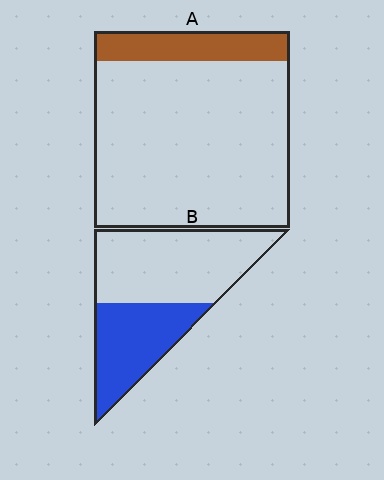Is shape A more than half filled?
No.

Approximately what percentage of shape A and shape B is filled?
A is approximately 15% and B is approximately 40%.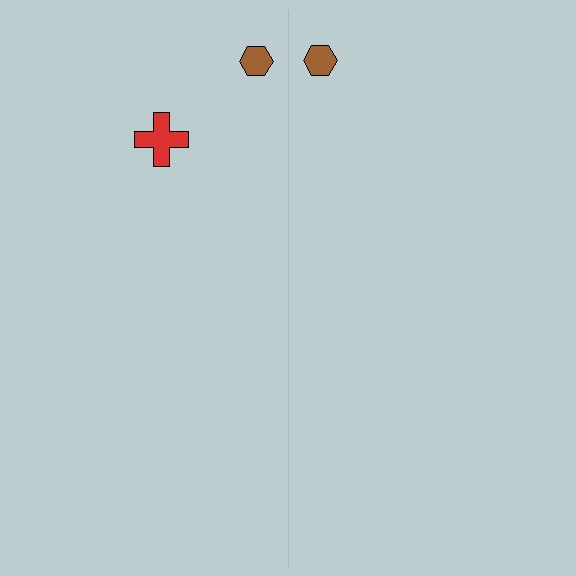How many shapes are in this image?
There are 3 shapes in this image.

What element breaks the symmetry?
A red cross is missing from the right side.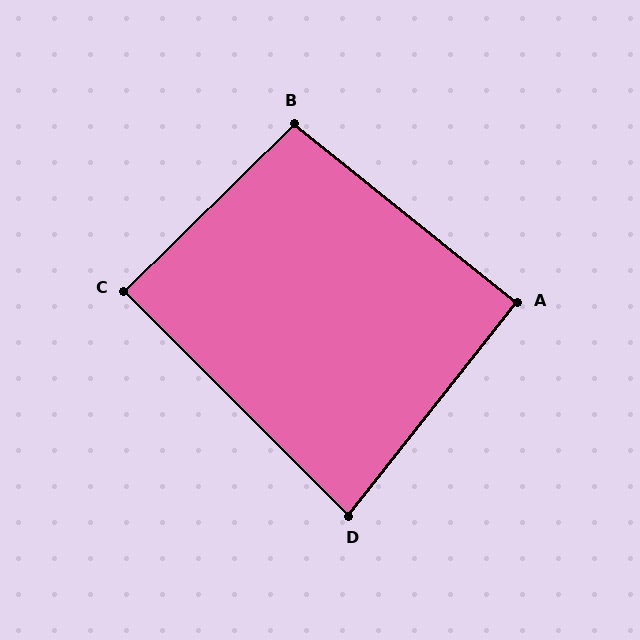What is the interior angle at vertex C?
Approximately 90 degrees (approximately right).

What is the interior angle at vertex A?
Approximately 90 degrees (approximately right).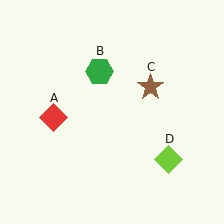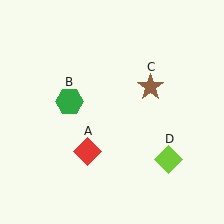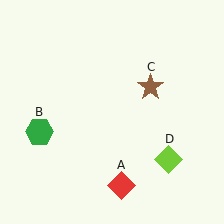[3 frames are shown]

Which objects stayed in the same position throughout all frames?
Brown star (object C) and lime diamond (object D) remained stationary.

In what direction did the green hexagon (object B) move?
The green hexagon (object B) moved down and to the left.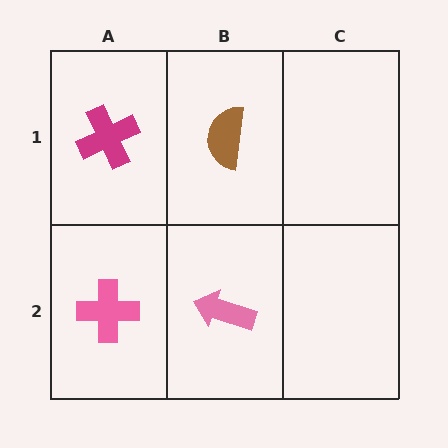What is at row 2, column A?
A pink cross.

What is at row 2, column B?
A pink arrow.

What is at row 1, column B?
A brown semicircle.